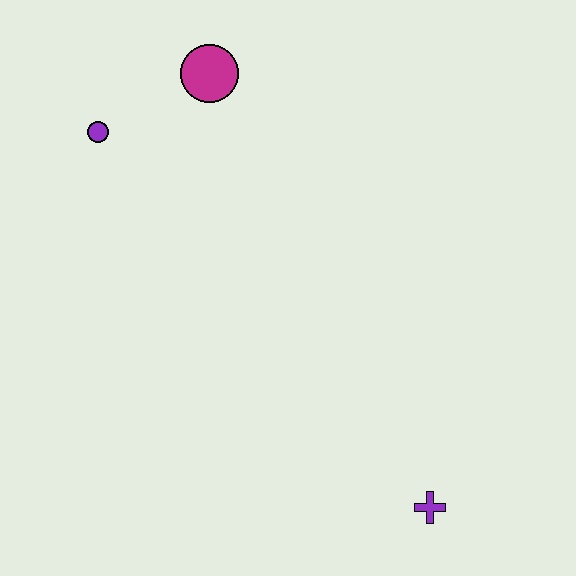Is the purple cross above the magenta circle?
No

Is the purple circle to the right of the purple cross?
No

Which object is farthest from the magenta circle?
The purple cross is farthest from the magenta circle.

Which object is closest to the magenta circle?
The purple circle is closest to the magenta circle.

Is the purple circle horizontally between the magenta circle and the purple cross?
No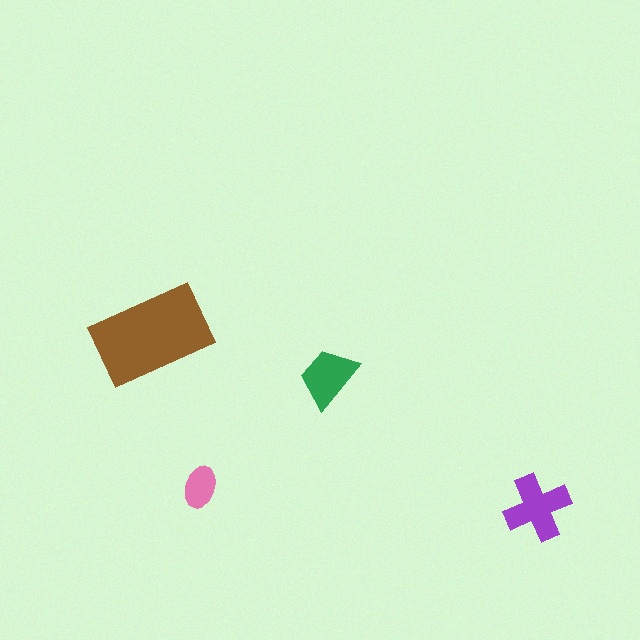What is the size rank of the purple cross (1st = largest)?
2nd.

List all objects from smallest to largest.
The pink ellipse, the green trapezoid, the purple cross, the brown rectangle.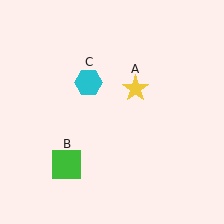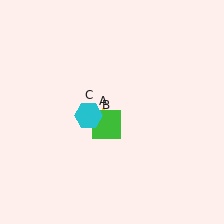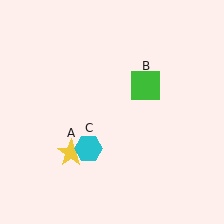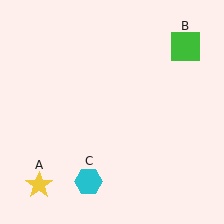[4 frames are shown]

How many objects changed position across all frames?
3 objects changed position: yellow star (object A), green square (object B), cyan hexagon (object C).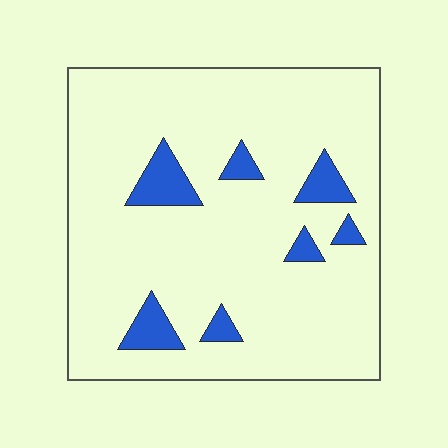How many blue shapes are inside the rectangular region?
7.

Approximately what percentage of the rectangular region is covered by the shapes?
Approximately 10%.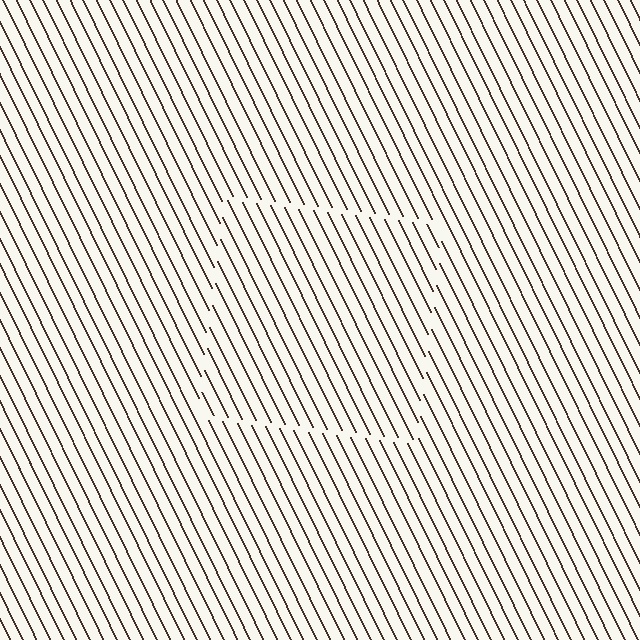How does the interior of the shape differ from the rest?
The interior of the shape contains the same grating, shifted by half a period — the contour is defined by the phase discontinuity where line-ends from the inner and outer gratings abut.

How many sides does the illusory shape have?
4 sides — the line-ends trace a square.